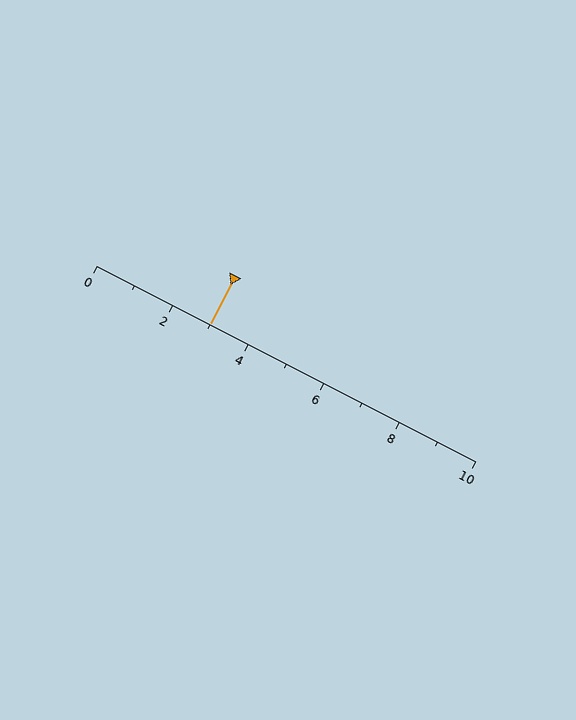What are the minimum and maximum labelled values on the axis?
The axis runs from 0 to 10.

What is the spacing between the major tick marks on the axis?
The major ticks are spaced 2 apart.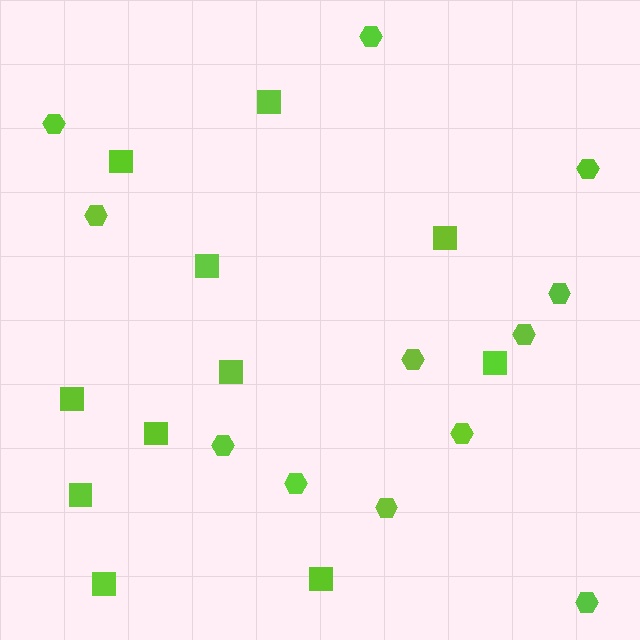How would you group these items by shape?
There are 2 groups: one group of hexagons (12) and one group of squares (11).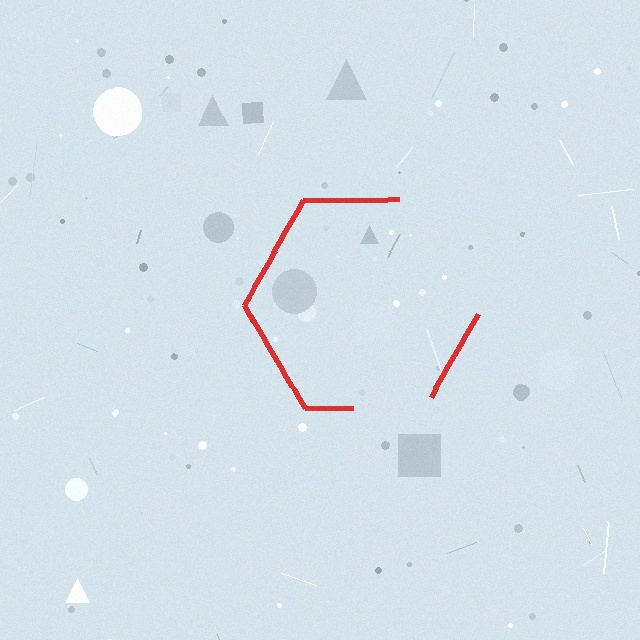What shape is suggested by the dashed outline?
The dashed outline suggests a hexagon.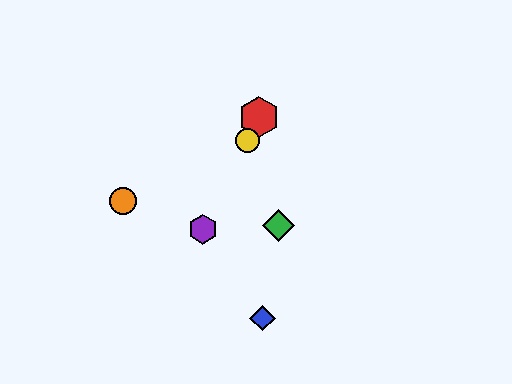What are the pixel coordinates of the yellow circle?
The yellow circle is at (247, 140).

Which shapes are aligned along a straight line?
The red hexagon, the yellow circle, the purple hexagon are aligned along a straight line.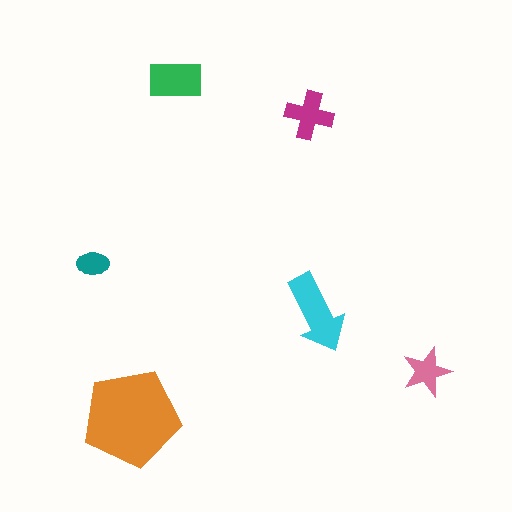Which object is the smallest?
The teal ellipse.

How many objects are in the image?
There are 6 objects in the image.